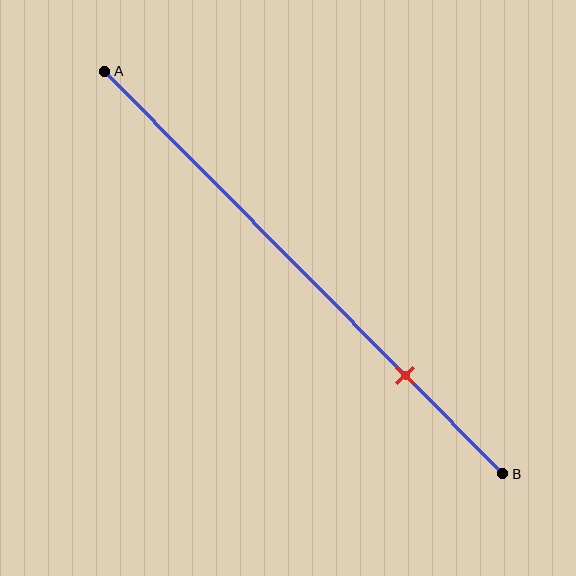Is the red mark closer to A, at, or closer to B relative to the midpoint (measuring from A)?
The red mark is closer to point B than the midpoint of segment AB.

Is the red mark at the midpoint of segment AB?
No, the mark is at about 75% from A, not at the 50% midpoint.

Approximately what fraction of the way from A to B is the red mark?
The red mark is approximately 75% of the way from A to B.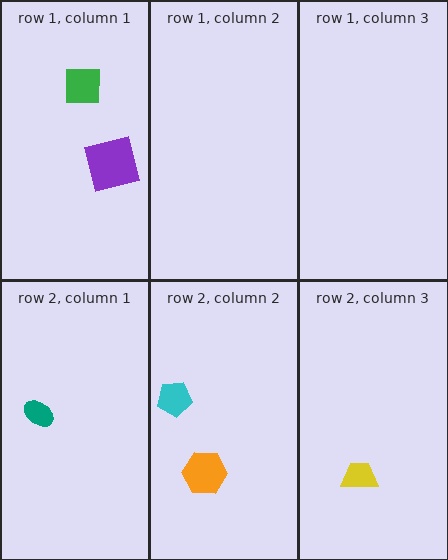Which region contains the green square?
The row 1, column 1 region.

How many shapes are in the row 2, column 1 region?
1.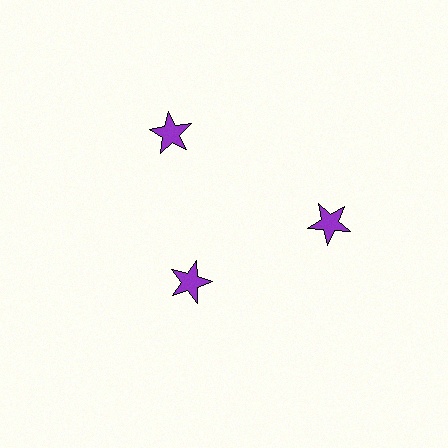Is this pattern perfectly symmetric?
No. The 3 purple stars are arranged in a ring, but one element near the 7 o'clock position is pulled inward toward the center, breaking the 3-fold rotational symmetry.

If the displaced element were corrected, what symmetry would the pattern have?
It would have 3-fold rotational symmetry — the pattern would map onto itself every 120 degrees.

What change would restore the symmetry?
The symmetry would be restored by moving it outward, back onto the ring so that all 3 stars sit at equal angles and equal distance from the center.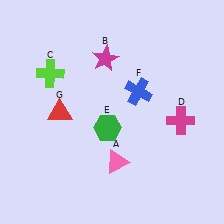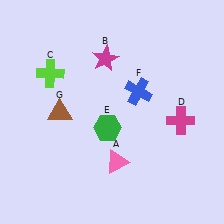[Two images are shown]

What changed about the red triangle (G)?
In Image 1, G is red. In Image 2, it changed to brown.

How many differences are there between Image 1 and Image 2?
There is 1 difference between the two images.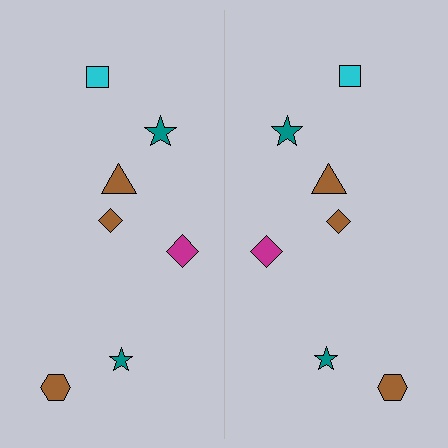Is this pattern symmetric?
Yes, this pattern has bilateral (reflection) symmetry.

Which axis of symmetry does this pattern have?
The pattern has a vertical axis of symmetry running through the center of the image.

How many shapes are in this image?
There are 14 shapes in this image.